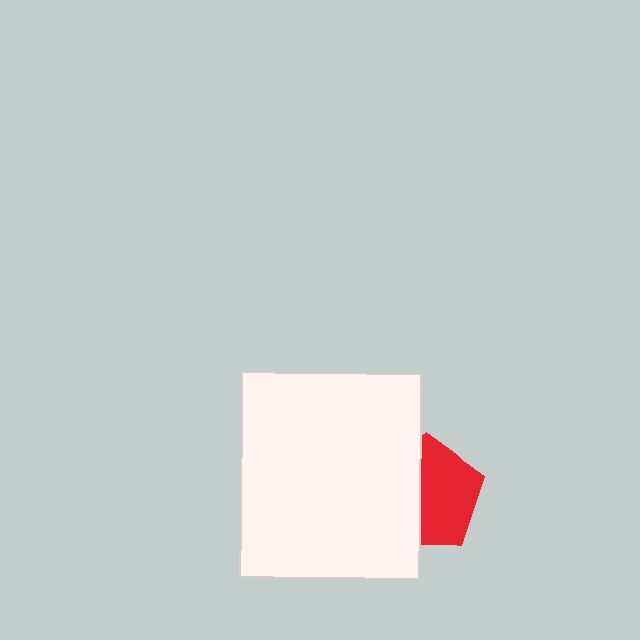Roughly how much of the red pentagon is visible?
About half of it is visible (roughly 55%).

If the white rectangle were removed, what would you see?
You would see the complete red pentagon.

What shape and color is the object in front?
The object in front is a white rectangle.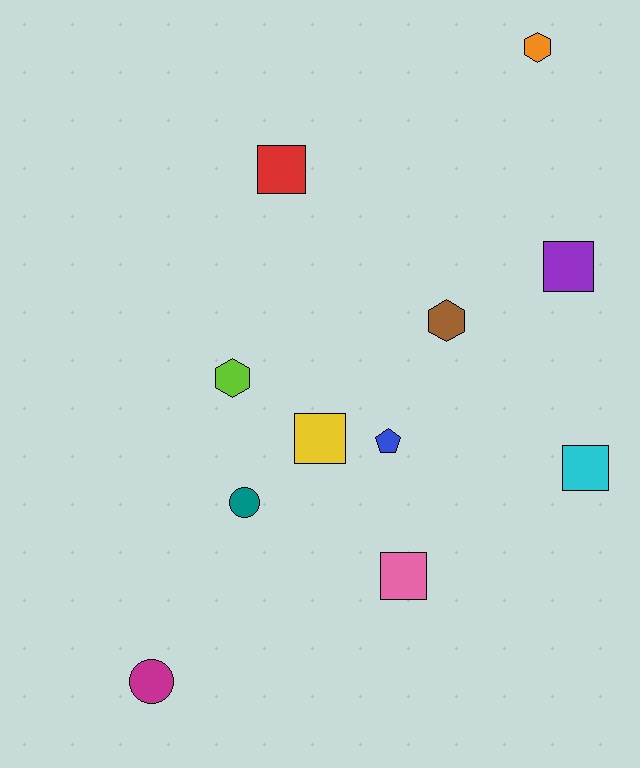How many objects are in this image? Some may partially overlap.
There are 11 objects.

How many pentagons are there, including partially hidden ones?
There is 1 pentagon.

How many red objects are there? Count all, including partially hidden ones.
There is 1 red object.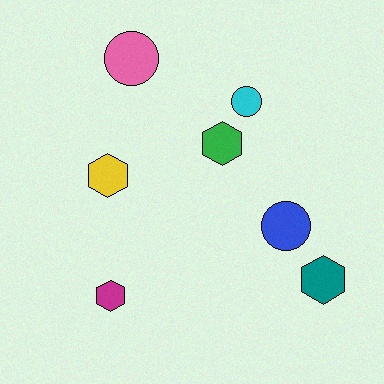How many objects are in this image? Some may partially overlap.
There are 7 objects.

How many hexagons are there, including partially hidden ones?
There are 4 hexagons.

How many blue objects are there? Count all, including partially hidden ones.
There is 1 blue object.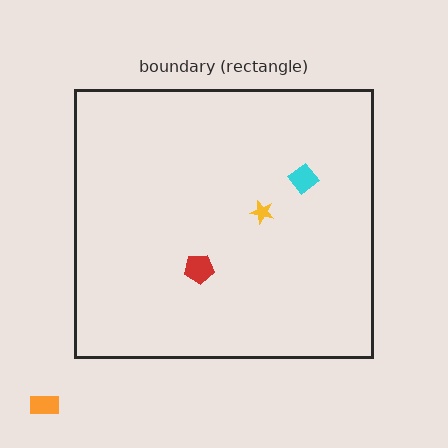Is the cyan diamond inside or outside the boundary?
Inside.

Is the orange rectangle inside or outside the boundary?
Outside.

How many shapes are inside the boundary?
3 inside, 1 outside.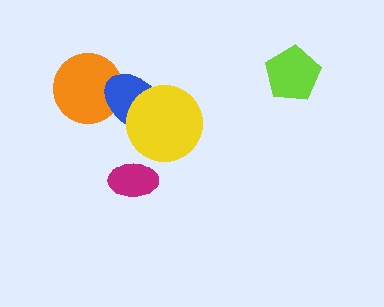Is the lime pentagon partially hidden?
No, no other shape covers it.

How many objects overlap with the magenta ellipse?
0 objects overlap with the magenta ellipse.